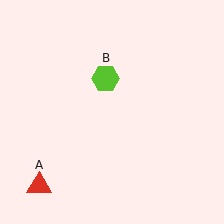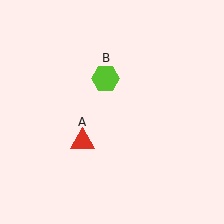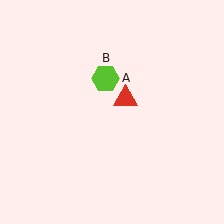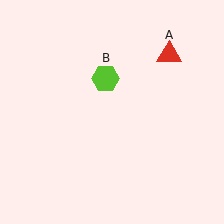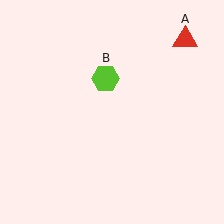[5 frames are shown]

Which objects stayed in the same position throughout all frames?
Lime hexagon (object B) remained stationary.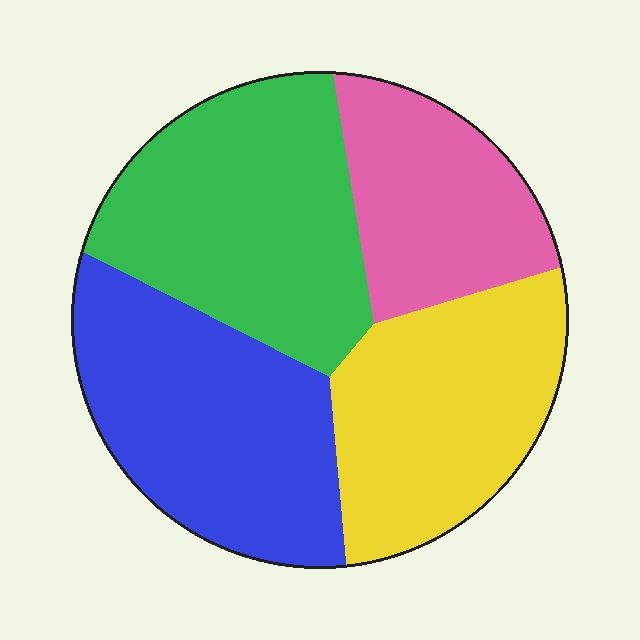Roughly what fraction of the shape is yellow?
Yellow takes up about one quarter (1/4) of the shape.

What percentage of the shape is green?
Green covers roughly 30% of the shape.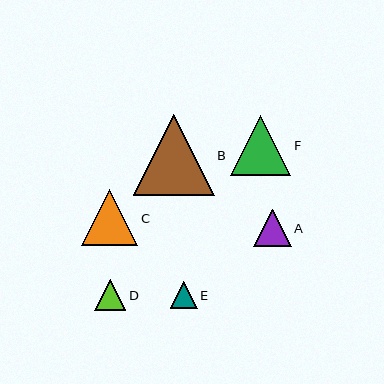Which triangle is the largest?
Triangle B is the largest with a size of approximately 81 pixels.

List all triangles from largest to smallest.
From largest to smallest: B, F, C, A, D, E.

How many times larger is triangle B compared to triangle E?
Triangle B is approximately 3.0 times the size of triangle E.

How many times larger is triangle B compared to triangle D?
Triangle B is approximately 2.6 times the size of triangle D.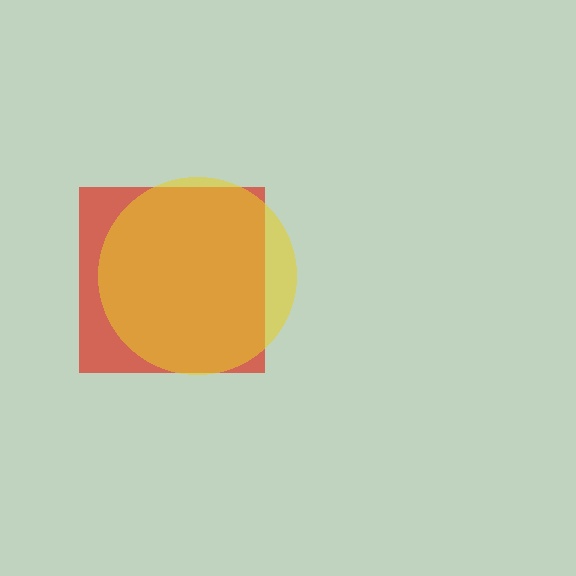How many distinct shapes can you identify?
There are 2 distinct shapes: a red square, a yellow circle.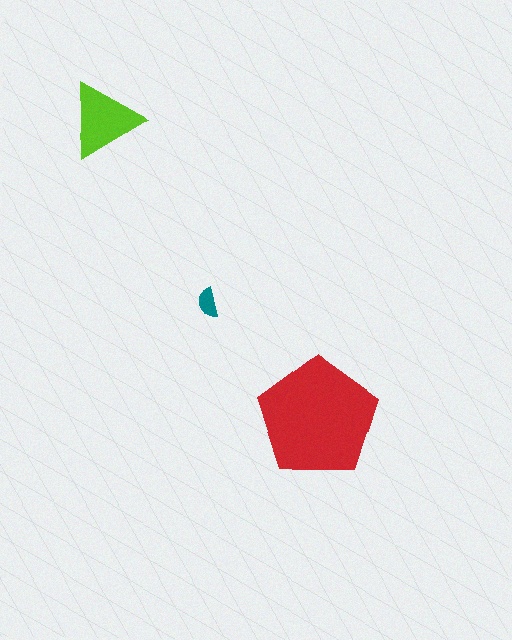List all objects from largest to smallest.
The red pentagon, the lime triangle, the teal semicircle.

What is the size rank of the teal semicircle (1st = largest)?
3rd.